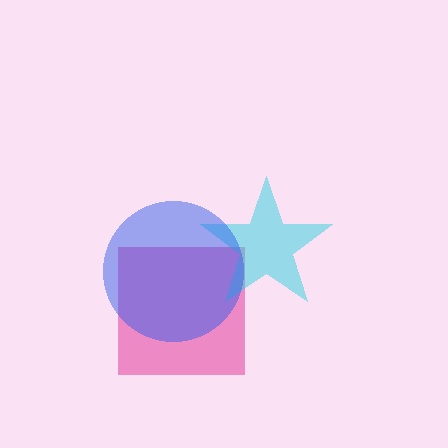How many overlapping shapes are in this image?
There are 3 overlapping shapes in the image.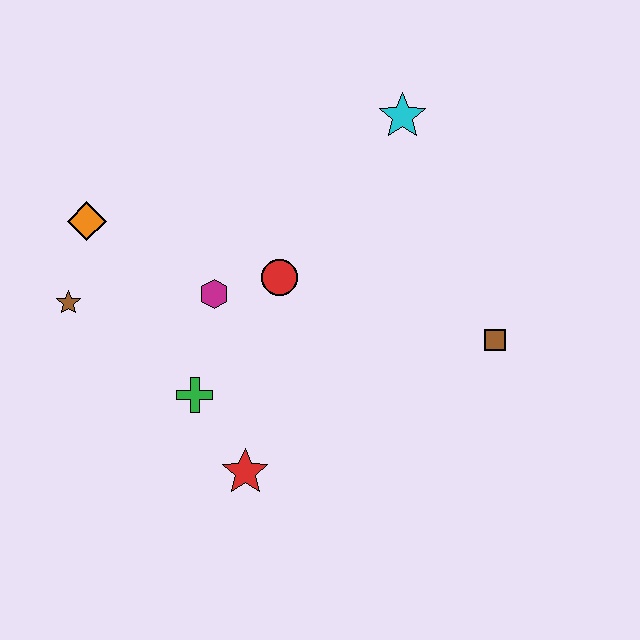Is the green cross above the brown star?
No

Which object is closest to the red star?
The green cross is closest to the red star.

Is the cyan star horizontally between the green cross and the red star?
No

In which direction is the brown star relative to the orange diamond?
The brown star is below the orange diamond.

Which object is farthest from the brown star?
The brown square is farthest from the brown star.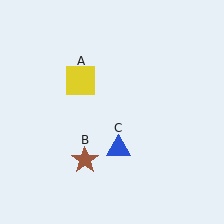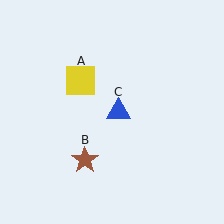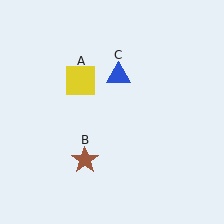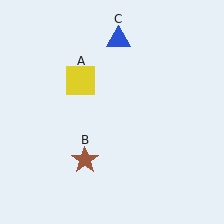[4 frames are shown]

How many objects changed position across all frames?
1 object changed position: blue triangle (object C).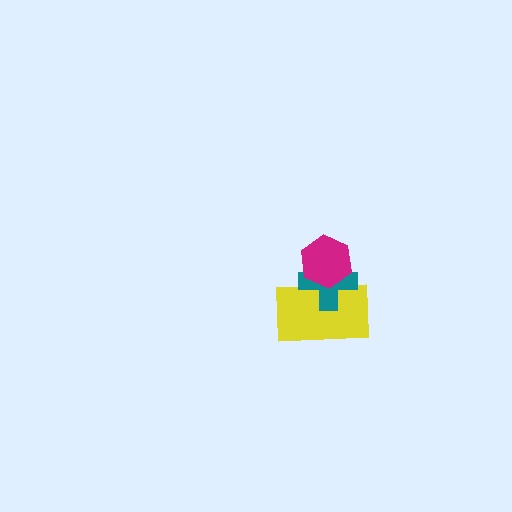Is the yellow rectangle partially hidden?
Yes, it is partially covered by another shape.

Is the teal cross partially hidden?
Yes, it is partially covered by another shape.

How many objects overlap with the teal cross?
2 objects overlap with the teal cross.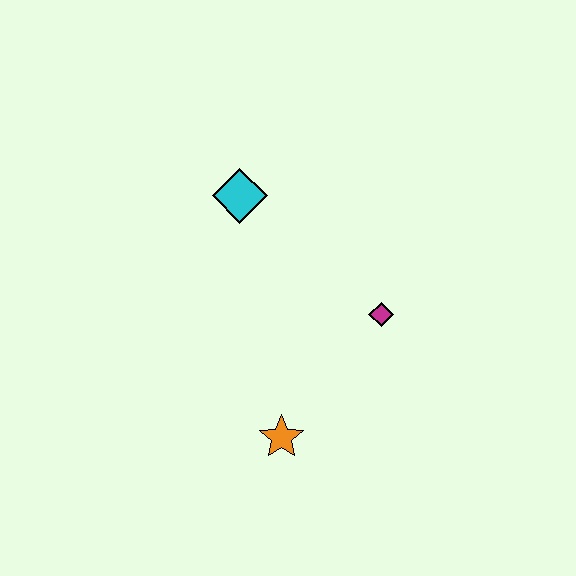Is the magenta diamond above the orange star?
Yes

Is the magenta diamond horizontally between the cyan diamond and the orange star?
No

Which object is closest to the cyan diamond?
The magenta diamond is closest to the cyan diamond.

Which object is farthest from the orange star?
The cyan diamond is farthest from the orange star.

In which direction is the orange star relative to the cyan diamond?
The orange star is below the cyan diamond.